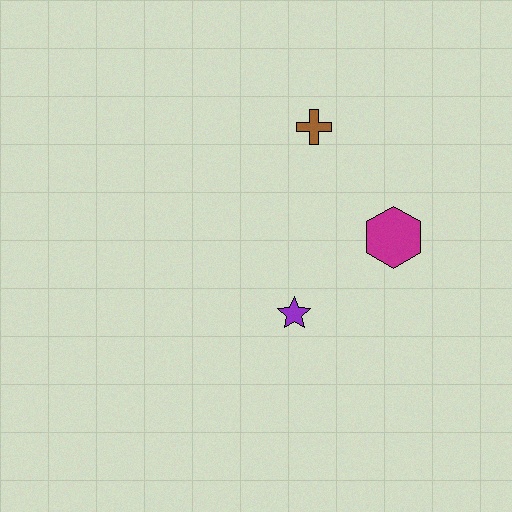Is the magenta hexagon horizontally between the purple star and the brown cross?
No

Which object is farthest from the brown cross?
The purple star is farthest from the brown cross.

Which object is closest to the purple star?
The magenta hexagon is closest to the purple star.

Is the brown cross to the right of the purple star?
Yes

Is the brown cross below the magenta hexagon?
No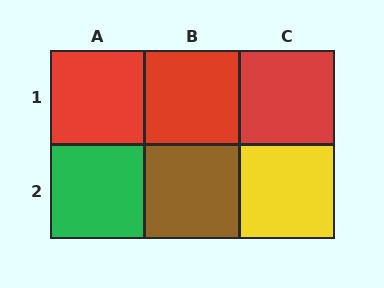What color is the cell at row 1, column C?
Red.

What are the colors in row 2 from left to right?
Green, brown, yellow.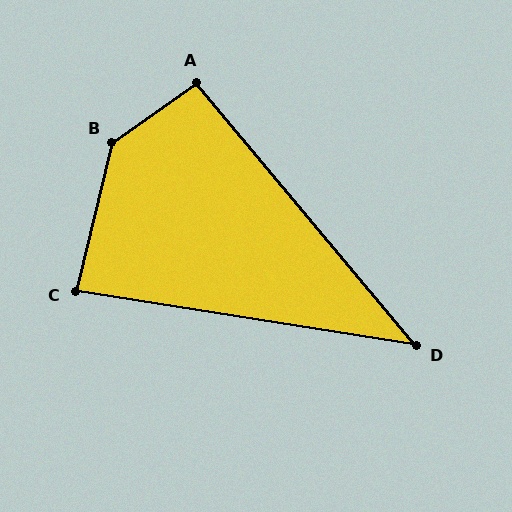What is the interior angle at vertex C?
Approximately 86 degrees (approximately right).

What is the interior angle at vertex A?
Approximately 94 degrees (approximately right).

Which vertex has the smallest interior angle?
D, at approximately 41 degrees.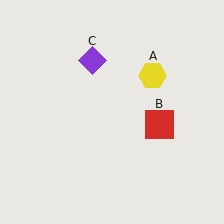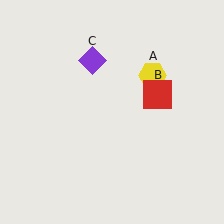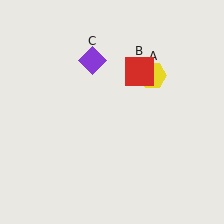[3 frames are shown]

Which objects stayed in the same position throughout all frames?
Yellow hexagon (object A) and purple diamond (object C) remained stationary.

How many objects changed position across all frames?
1 object changed position: red square (object B).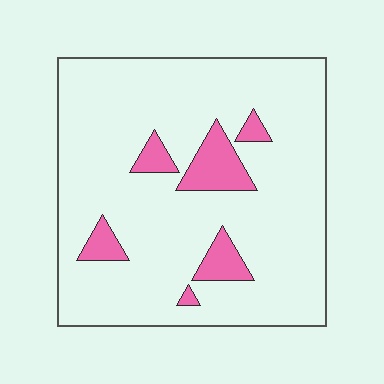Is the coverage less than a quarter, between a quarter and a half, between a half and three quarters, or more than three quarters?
Less than a quarter.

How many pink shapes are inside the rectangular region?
6.